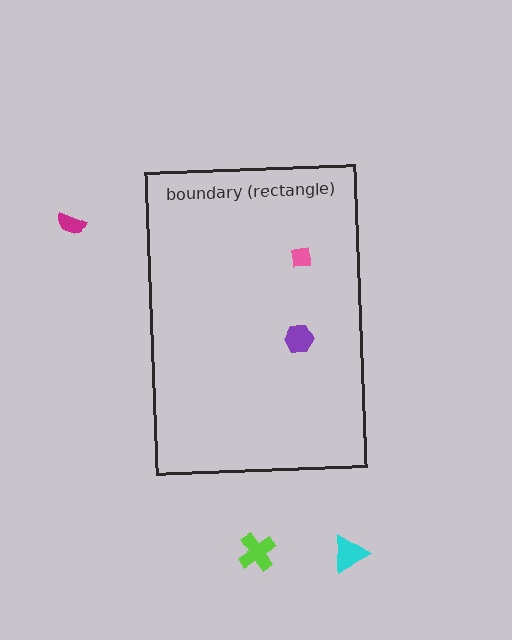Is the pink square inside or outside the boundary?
Inside.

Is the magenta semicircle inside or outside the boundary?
Outside.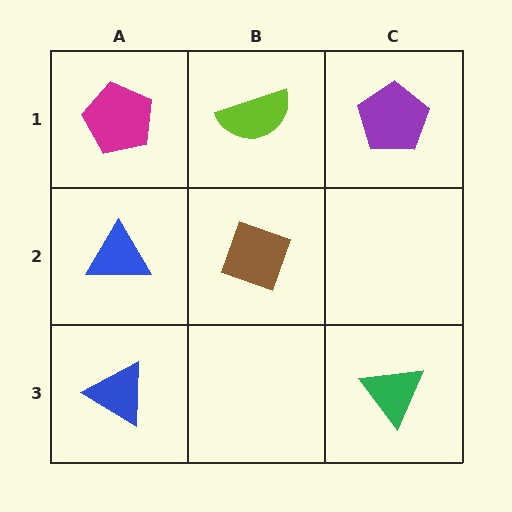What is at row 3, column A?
A blue triangle.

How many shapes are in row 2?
2 shapes.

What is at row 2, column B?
A brown diamond.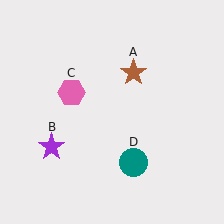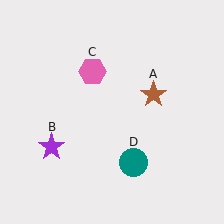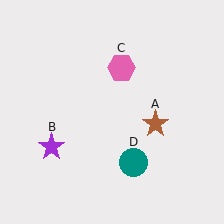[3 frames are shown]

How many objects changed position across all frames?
2 objects changed position: brown star (object A), pink hexagon (object C).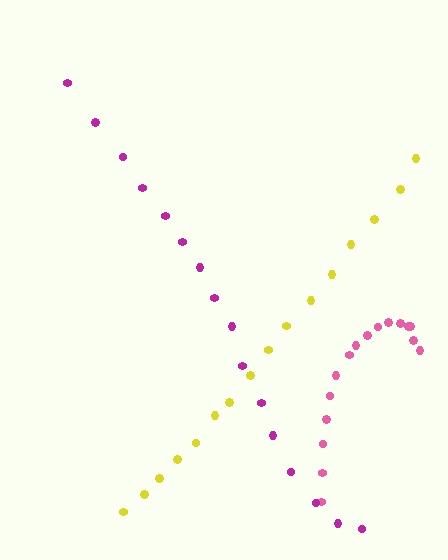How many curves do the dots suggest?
There are 3 distinct paths.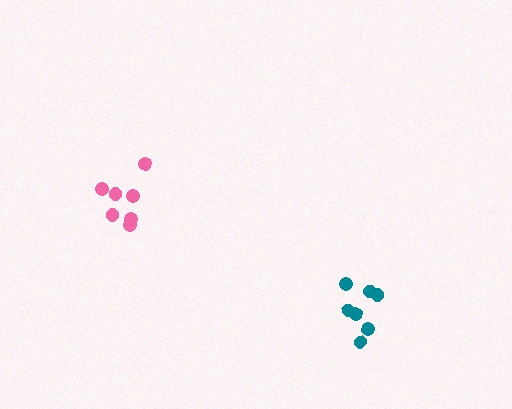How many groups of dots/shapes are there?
There are 2 groups.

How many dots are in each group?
Group 1: 7 dots, Group 2: 7 dots (14 total).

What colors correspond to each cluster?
The clusters are colored: teal, pink.